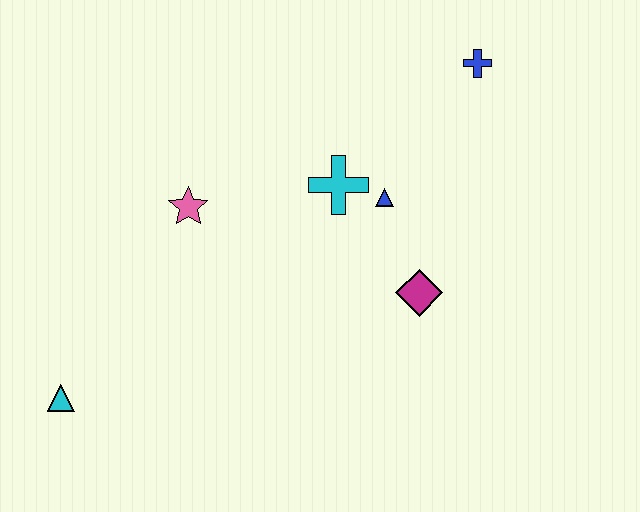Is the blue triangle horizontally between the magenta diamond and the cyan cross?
Yes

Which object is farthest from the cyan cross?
The cyan triangle is farthest from the cyan cross.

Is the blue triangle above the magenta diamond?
Yes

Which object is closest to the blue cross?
The blue triangle is closest to the blue cross.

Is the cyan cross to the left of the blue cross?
Yes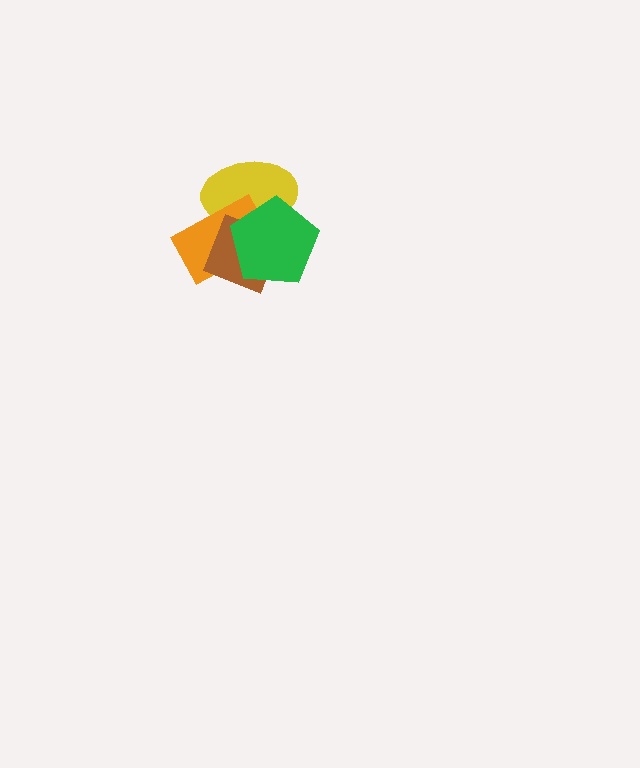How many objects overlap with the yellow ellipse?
3 objects overlap with the yellow ellipse.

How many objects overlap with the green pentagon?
3 objects overlap with the green pentagon.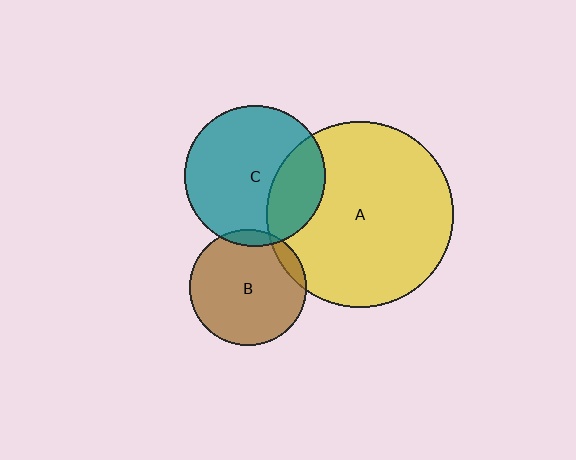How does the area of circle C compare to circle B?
Approximately 1.5 times.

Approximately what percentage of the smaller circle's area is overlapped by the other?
Approximately 25%.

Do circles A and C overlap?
Yes.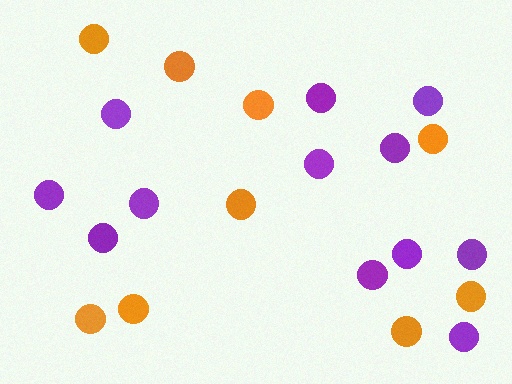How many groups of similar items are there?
There are 2 groups: one group of orange circles (9) and one group of purple circles (12).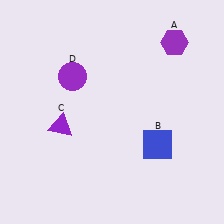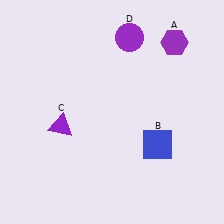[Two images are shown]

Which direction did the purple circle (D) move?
The purple circle (D) moved right.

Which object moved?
The purple circle (D) moved right.